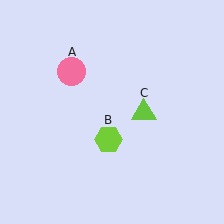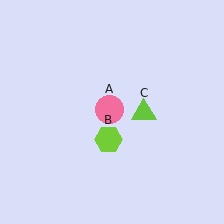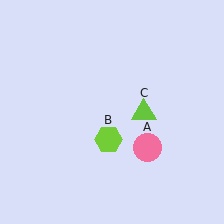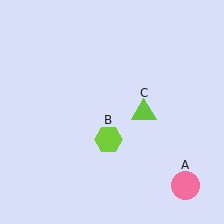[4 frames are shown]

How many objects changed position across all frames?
1 object changed position: pink circle (object A).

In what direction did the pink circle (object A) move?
The pink circle (object A) moved down and to the right.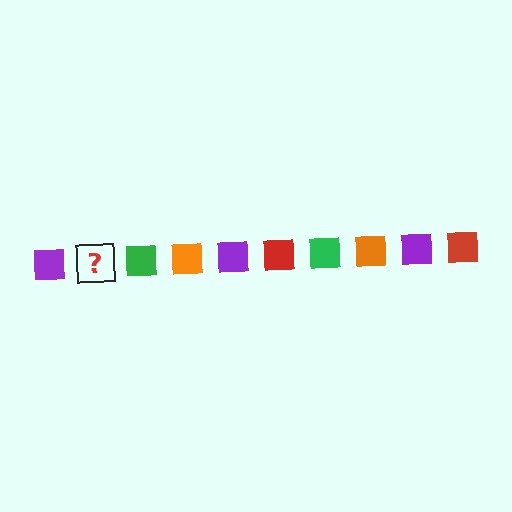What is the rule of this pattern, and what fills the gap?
The rule is that the pattern cycles through purple, red, green, orange squares. The gap should be filled with a red square.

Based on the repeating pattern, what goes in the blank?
The blank should be a red square.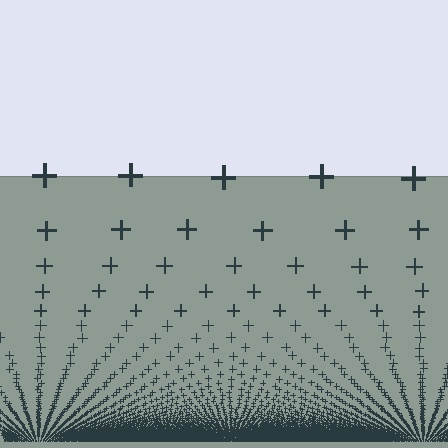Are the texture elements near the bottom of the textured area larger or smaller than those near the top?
Smaller. The gradient is inverted — elements near the bottom are smaller and denser.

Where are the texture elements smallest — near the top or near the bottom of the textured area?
Near the bottom.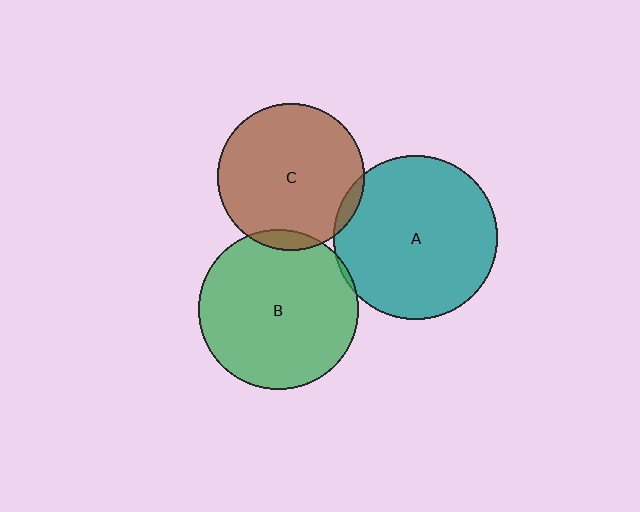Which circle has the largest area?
Circle A (teal).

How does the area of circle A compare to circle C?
Approximately 1.2 times.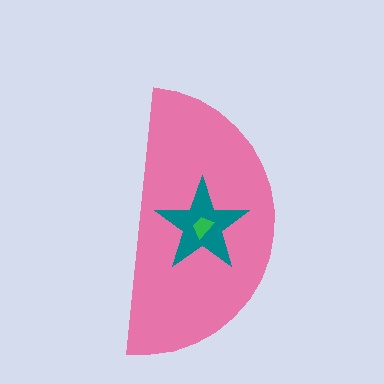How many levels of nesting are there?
3.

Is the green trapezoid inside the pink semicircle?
Yes.